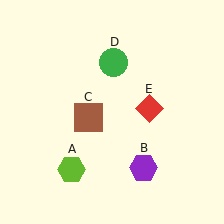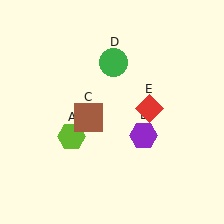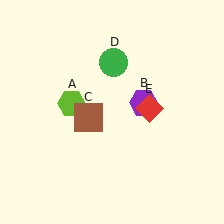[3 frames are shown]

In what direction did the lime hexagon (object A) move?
The lime hexagon (object A) moved up.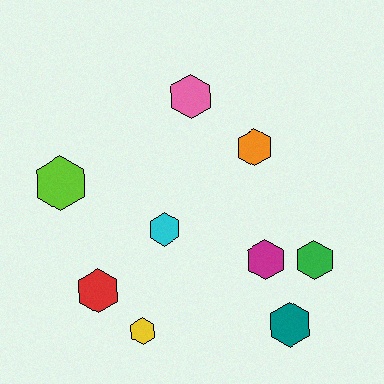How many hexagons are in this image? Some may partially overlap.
There are 9 hexagons.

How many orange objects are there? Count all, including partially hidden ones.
There is 1 orange object.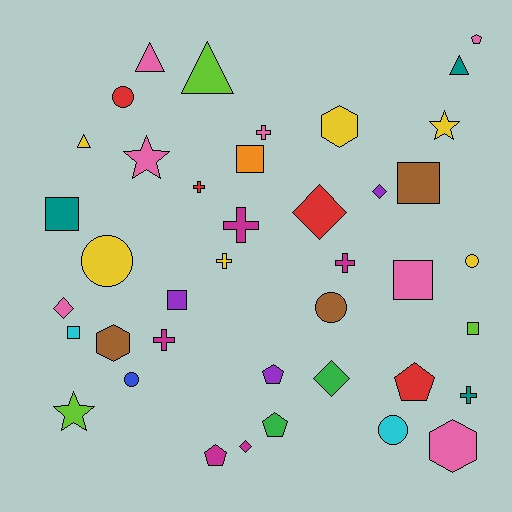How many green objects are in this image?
There are 2 green objects.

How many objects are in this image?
There are 40 objects.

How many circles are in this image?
There are 6 circles.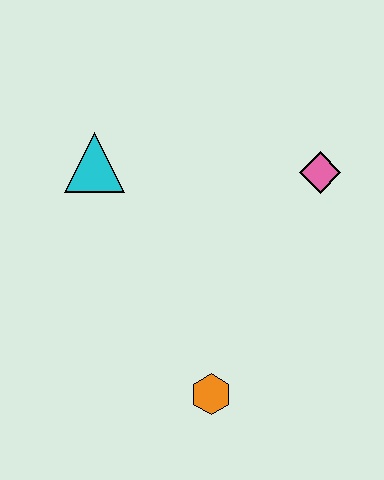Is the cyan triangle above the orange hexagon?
Yes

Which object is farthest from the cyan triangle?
The orange hexagon is farthest from the cyan triangle.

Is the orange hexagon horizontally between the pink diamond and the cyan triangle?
Yes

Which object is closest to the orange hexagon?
The pink diamond is closest to the orange hexagon.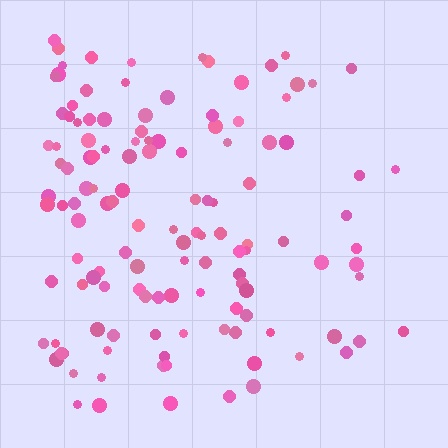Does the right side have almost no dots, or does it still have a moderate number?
Still a moderate number, just noticeably fewer than the left.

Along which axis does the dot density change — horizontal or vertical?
Horizontal.